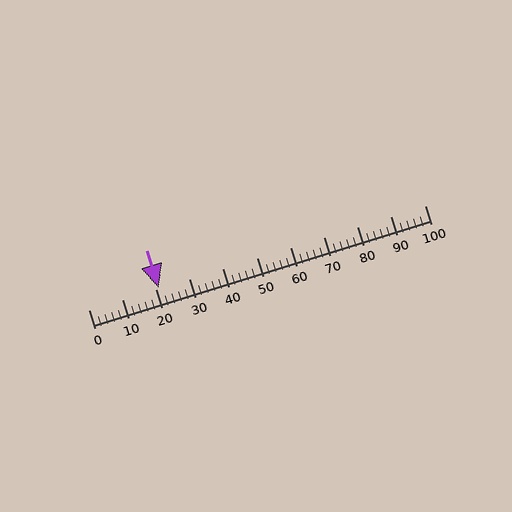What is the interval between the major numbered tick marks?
The major tick marks are spaced 10 units apart.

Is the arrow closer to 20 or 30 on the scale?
The arrow is closer to 20.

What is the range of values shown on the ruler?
The ruler shows values from 0 to 100.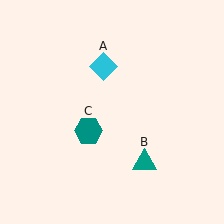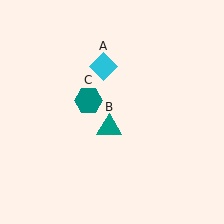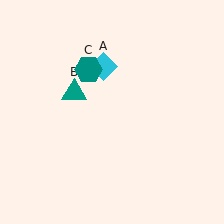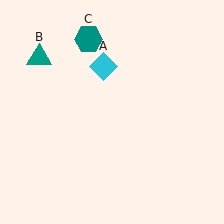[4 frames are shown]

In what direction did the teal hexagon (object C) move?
The teal hexagon (object C) moved up.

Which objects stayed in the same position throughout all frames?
Cyan diamond (object A) remained stationary.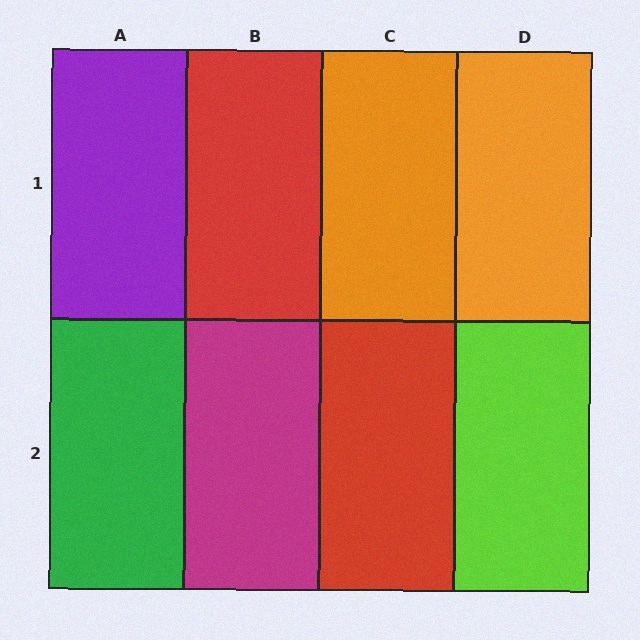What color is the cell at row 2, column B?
Magenta.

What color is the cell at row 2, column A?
Green.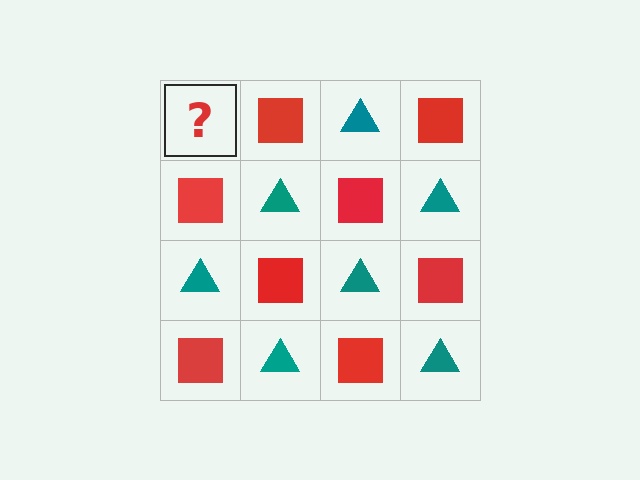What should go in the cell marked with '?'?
The missing cell should contain a teal triangle.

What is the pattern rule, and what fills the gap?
The rule is that it alternates teal triangle and red square in a checkerboard pattern. The gap should be filled with a teal triangle.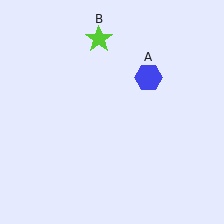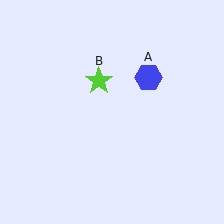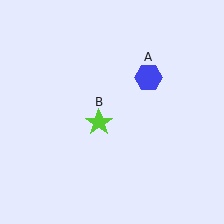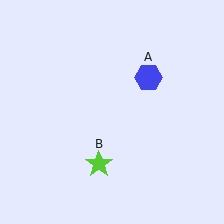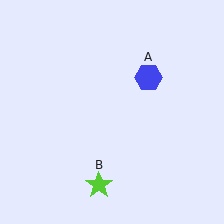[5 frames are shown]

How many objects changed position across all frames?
1 object changed position: lime star (object B).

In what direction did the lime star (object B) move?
The lime star (object B) moved down.